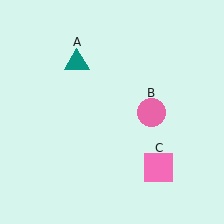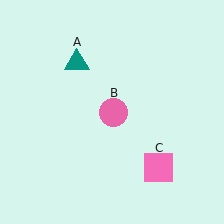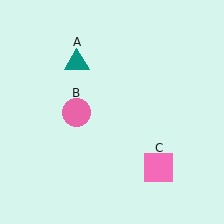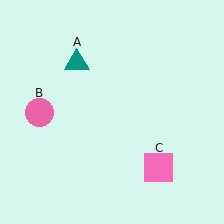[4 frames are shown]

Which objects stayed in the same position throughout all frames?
Teal triangle (object A) and pink square (object C) remained stationary.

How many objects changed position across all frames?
1 object changed position: pink circle (object B).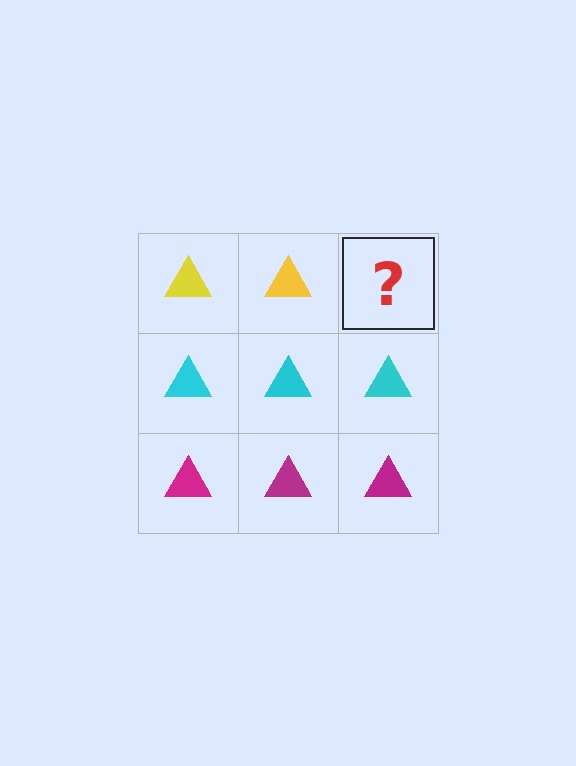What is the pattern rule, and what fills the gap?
The rule is that each row has a consistent color. The gap should be filled with a yellow triangle.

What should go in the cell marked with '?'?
The missing cell should contain a yellow triangle.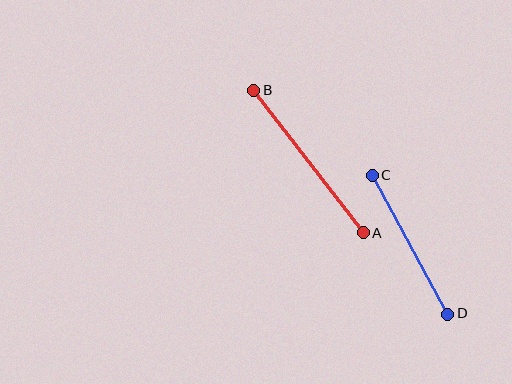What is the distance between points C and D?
The distance is approximately 159 pixels.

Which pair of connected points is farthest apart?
Points A and B are farthest apart.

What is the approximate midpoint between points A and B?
The midpoint is at approximately (308, 161) pixels.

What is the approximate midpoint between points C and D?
The midpoint is at approximately (410, 244) pixels.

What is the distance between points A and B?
The distance is approximately 180 pixels.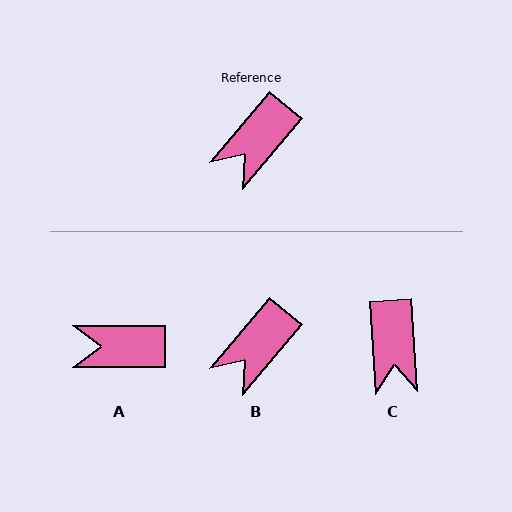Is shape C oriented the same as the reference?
No, it is off by about 44 degrees.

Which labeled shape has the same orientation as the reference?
B.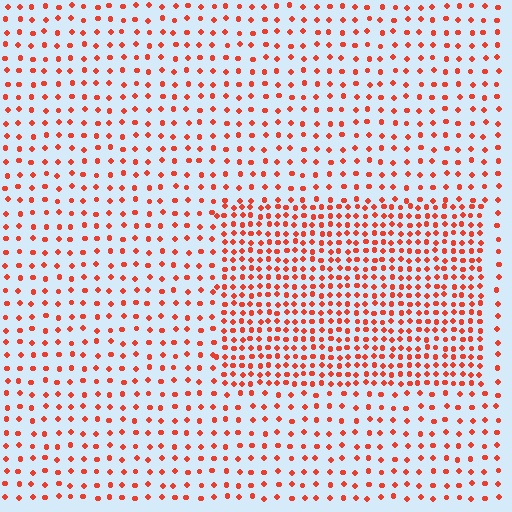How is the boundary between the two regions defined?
The boundary is defined by a change in element density (approximately 2.2x ratio). All elements are the same color, size, and shape.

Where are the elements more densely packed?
The elements are more densely packed inside the rectangle boundary.